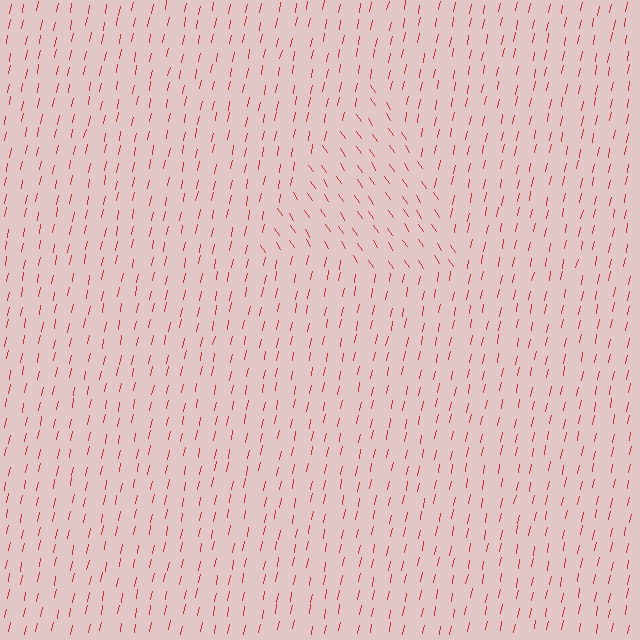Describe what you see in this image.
The image is filled with small red line segments. A triangle region in the image has lines oriented differently from the surrounding lines, creating a visible texture boundary.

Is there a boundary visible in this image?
Yes, there is a texture boundary formed by a change in line orientation.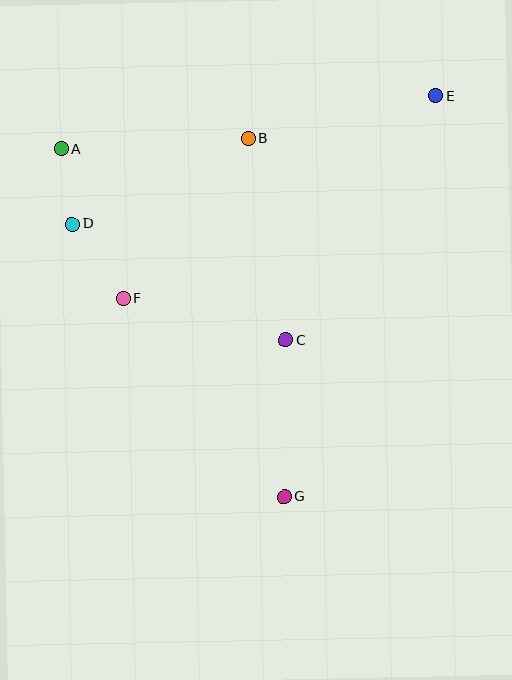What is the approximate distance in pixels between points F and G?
The distance between F and G is approximately 255 pixels.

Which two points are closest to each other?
Points A and D are closest to each other.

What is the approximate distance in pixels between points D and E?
The distance between D and E is approximately 386 pixels.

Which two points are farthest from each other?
Points E and G are farthest from each other.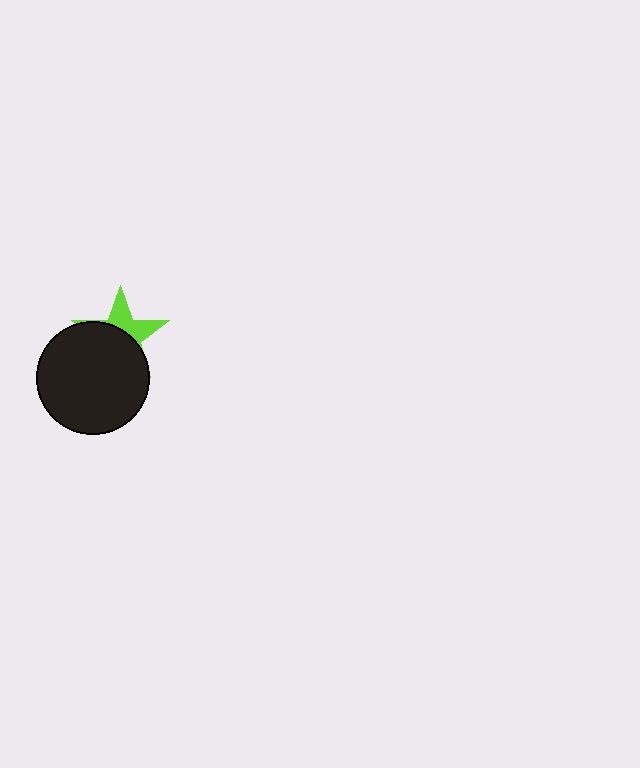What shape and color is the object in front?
The object in front is a black circle.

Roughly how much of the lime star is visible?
A small part of it is visible (roughly 41%).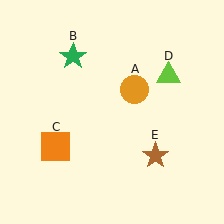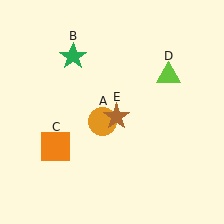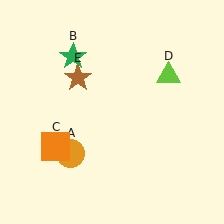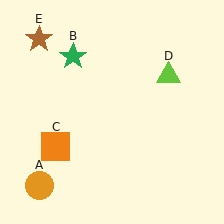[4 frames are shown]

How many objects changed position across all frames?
2 objects changed position: orange circle (object A), brown star (object E).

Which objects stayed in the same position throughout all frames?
Green star (object B) and orange square (object C) and lime triangle (object D) remained stationary.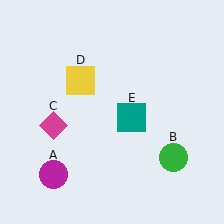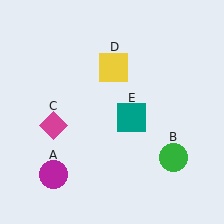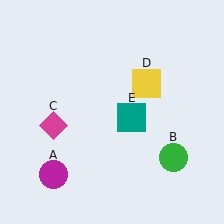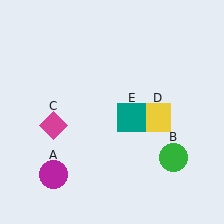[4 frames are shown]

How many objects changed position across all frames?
1 object changed position: yellow square (object D).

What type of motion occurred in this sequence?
The yellow square (object D) rotated clockwise around the center of the scene.